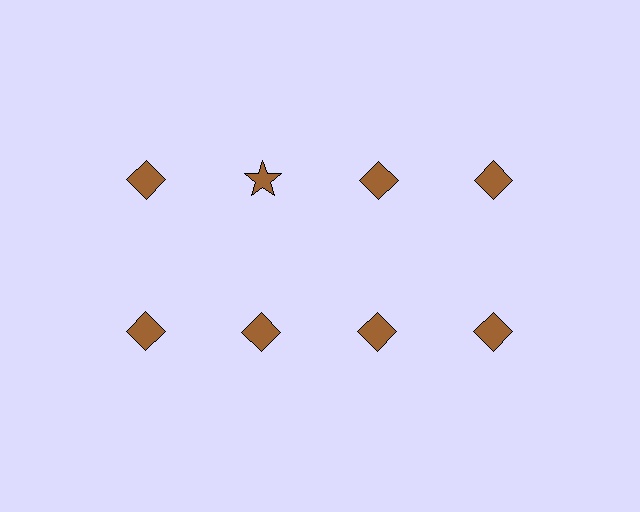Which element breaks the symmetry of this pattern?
The brown star in the top row, second from left column breaks the symmetry. All other shapes are brown diamonds.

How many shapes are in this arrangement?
There are 8 shapes arranged in a grid pattern.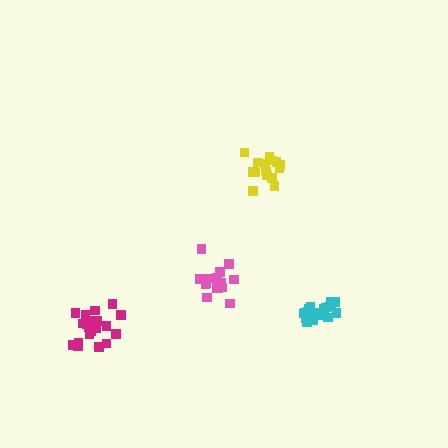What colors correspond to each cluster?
The clusters are colored: yellow, magenta, cyan, pink.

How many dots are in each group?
Group 1: 17 dots, Group 2: 20 dots, Group 3: 20 dots, Group 4: 16 dots (73 total).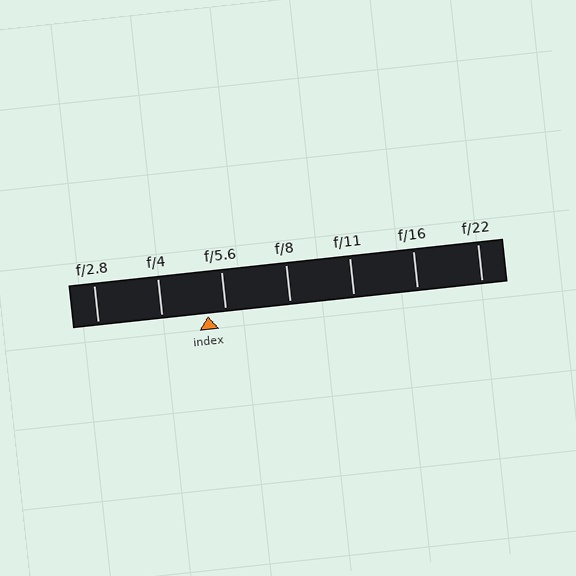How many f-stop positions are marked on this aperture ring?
There are 7 f-stop positions marked.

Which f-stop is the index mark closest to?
The index mark is closest to f/5.6.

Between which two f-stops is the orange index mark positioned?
The index mark is between f/4 and f/5.6.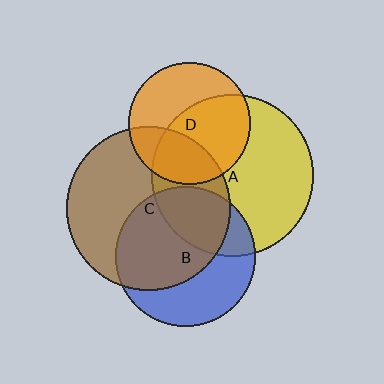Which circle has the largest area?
Circle C (brown).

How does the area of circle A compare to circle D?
Approximately 1.8 times.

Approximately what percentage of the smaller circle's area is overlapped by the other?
Approximately 35%.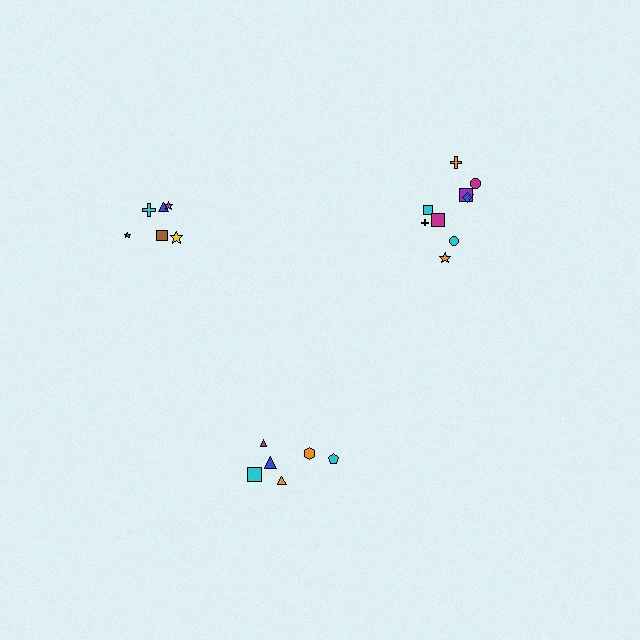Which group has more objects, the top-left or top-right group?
The top-right group.